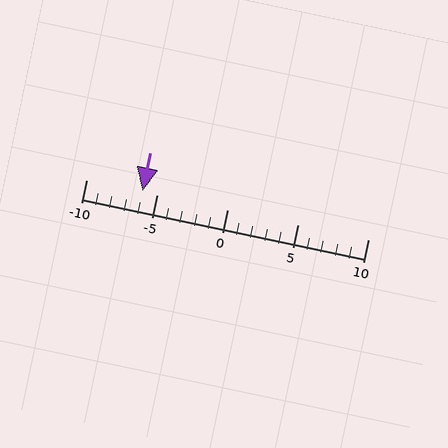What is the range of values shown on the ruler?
The ruler shows values from -10 to 10.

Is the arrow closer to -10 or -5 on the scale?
The arrow is closer to -5.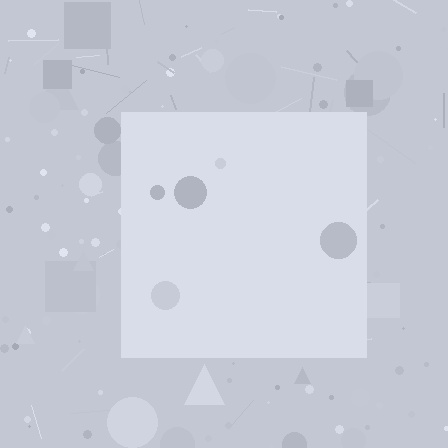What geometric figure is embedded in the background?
A square is embedded in the background.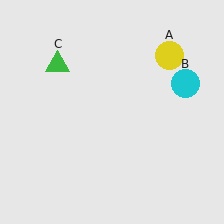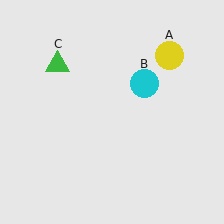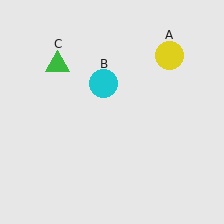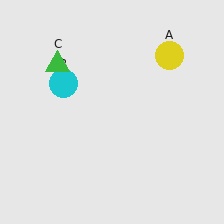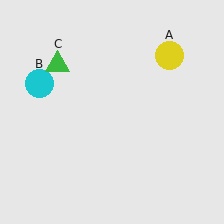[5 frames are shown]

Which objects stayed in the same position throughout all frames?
Yellow circle (object A) and green triangle (object C) remained stationary.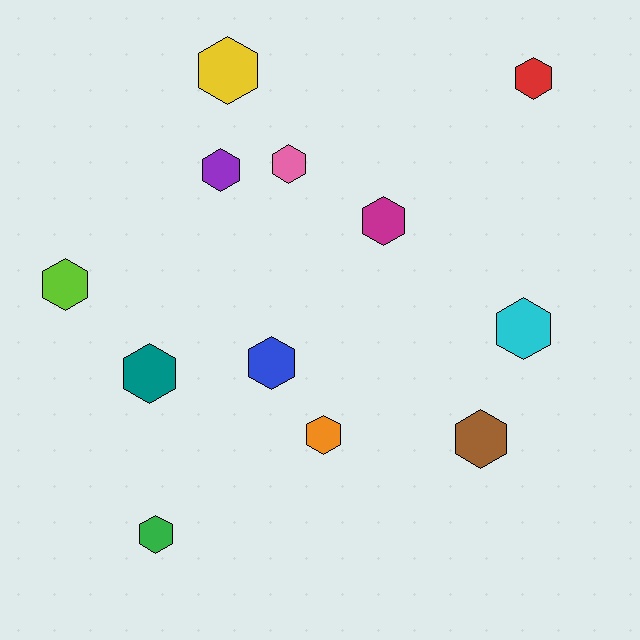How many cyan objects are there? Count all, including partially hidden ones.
There is 1 cyan object.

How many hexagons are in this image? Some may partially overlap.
There are 12 hexagons.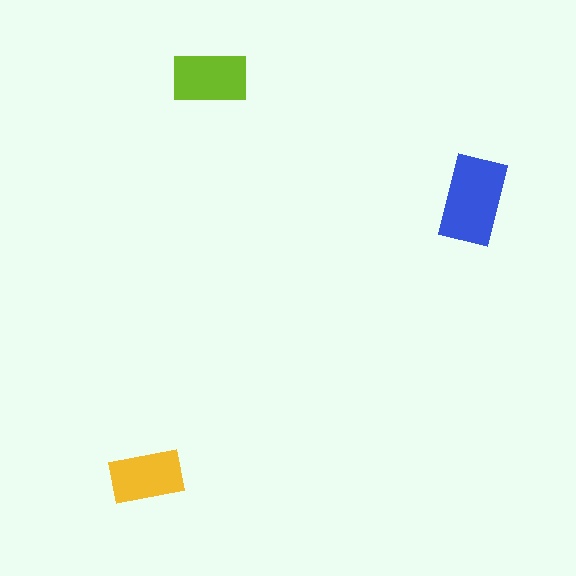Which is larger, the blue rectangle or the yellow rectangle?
The blue one.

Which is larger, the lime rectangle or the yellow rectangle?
The lime one.